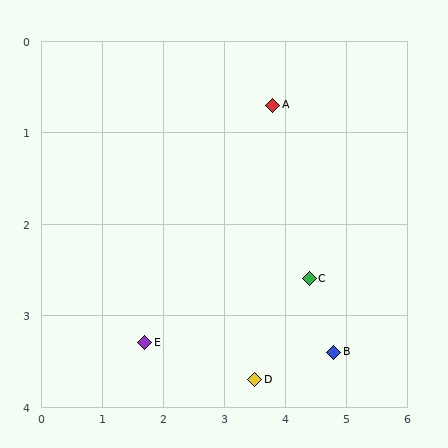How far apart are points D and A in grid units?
Points D and A are about 3.0 grid units apart.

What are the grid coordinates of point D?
Point D is at approximately (3.5, 3.7).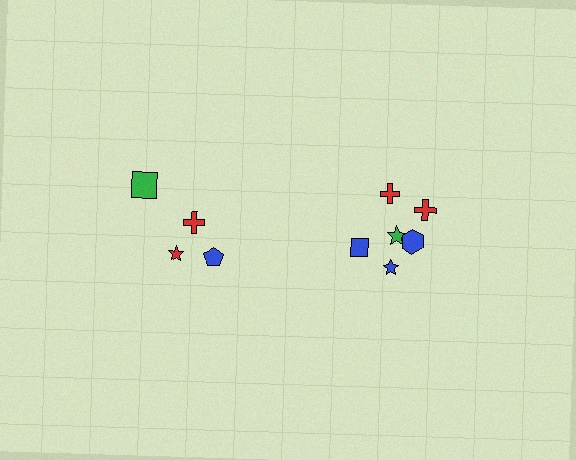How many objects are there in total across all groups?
There are 10 objects.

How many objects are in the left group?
There are 4 objects.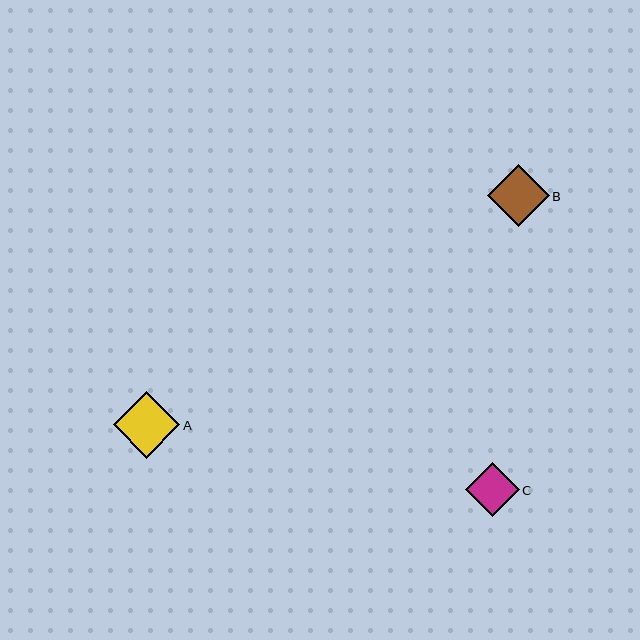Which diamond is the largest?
Diamond A is the largest with a size of approximately 67 pixels.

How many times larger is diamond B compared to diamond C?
Diamond B is approximately 1.1 times the size of diamond C.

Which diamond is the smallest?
Diamond C is the smallest with a size of approximately 54 pixels.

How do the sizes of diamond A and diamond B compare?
Diamond A and diamond B are approximately the same size.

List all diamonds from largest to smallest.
From largest to smallest: A, B, C.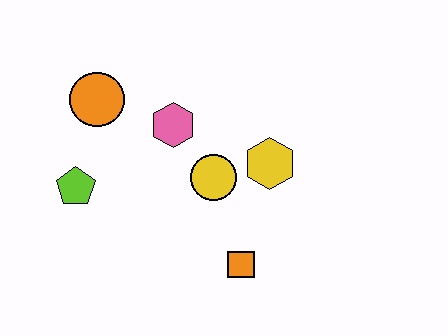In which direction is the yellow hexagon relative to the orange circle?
The yellow hexagon is to the right of the orange circle.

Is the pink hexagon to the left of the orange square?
Yes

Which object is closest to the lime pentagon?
The orange circle is closest to the lime pentagon.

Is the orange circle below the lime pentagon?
No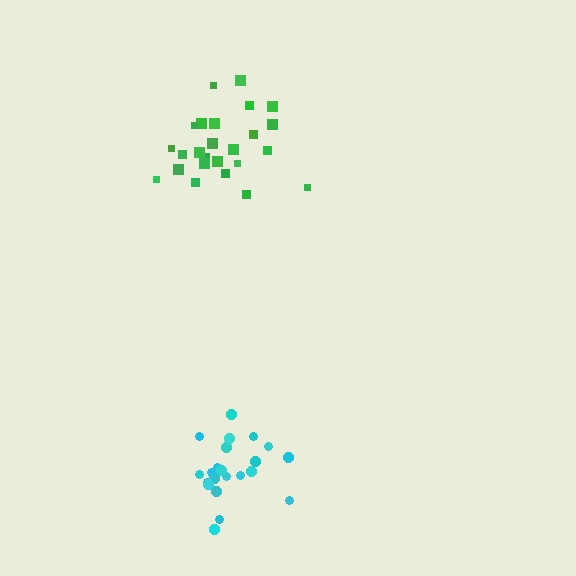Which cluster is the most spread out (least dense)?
Green.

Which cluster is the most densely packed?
Cyan.